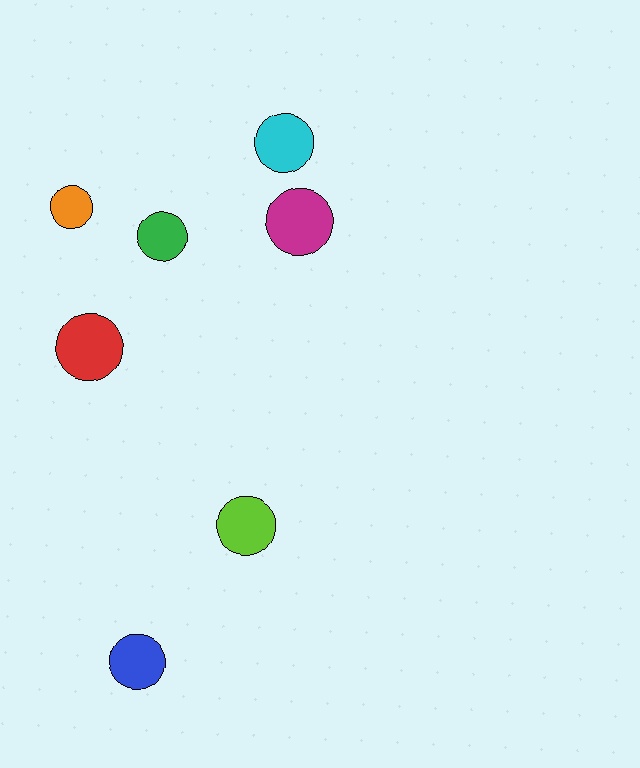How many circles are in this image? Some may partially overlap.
There are 7 circles.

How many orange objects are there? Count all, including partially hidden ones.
There is 1 orange object.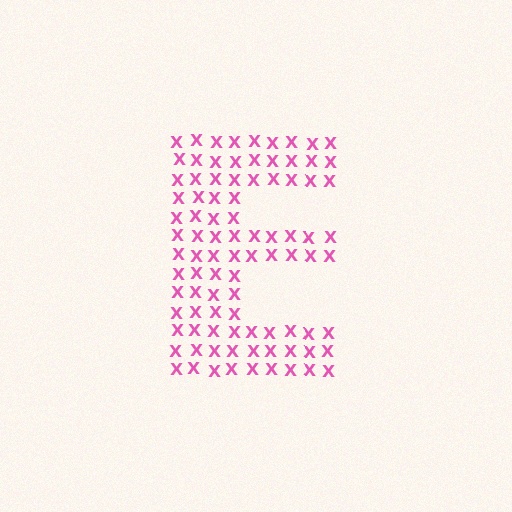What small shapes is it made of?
It is made of small letter X's.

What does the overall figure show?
The overall figure shows the letter E.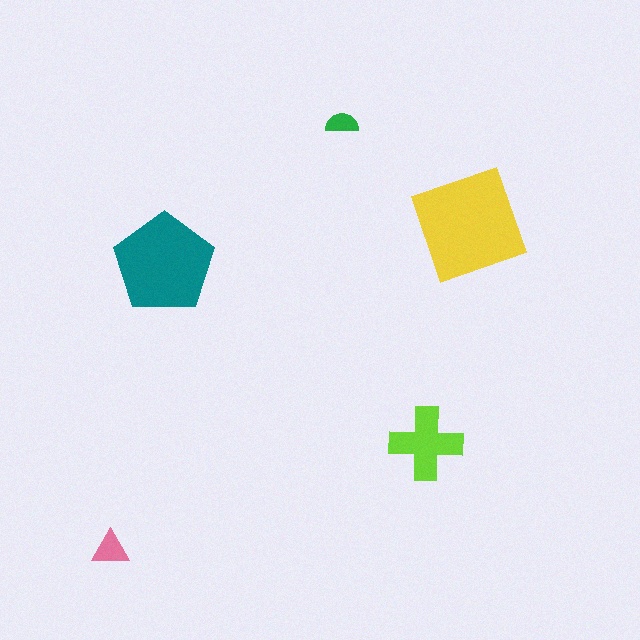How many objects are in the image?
There are 5 objects in the image.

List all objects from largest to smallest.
The yellow diamond, the teal pentagon, the lime cross, the pink triangle, the green semicircle.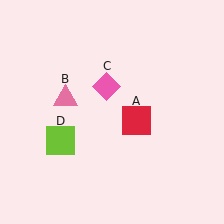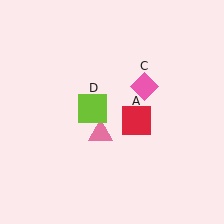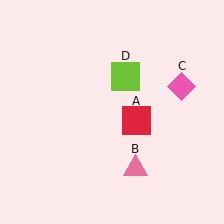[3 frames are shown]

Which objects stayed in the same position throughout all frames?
Red square (object A) remained stationary.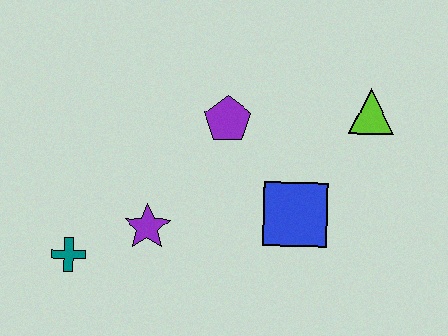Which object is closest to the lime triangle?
The blue square is closest to the lime triangle.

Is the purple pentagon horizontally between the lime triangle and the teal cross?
Yes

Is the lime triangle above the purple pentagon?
Yes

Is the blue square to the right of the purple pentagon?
Yes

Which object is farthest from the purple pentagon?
The teal cross is farthest from the purple pentagon.